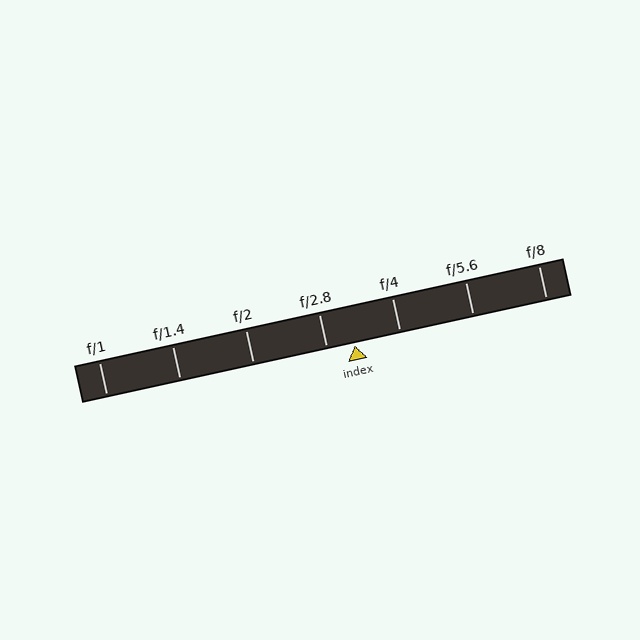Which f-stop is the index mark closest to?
The index mark is closest to f/2.8.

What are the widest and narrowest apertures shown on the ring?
The widest aperture shown is f/1 and the narrowest is f/8.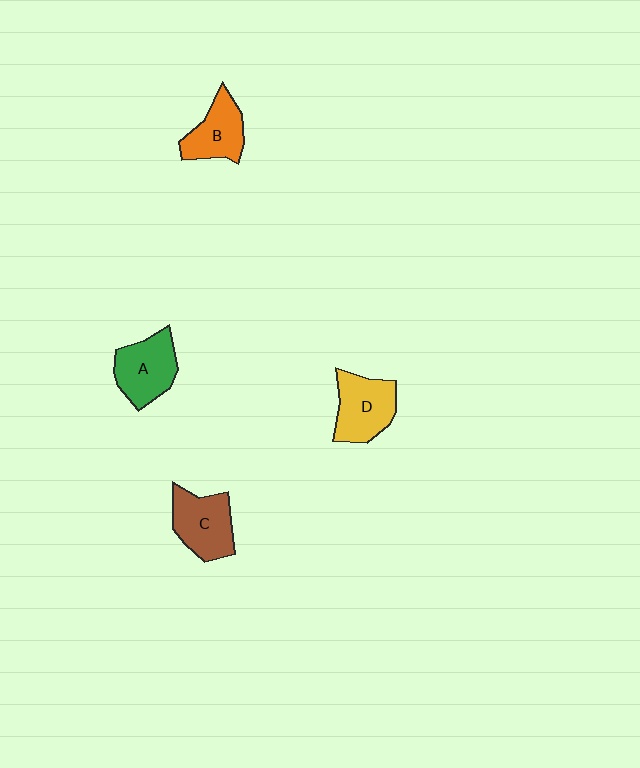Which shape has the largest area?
Shape A (green).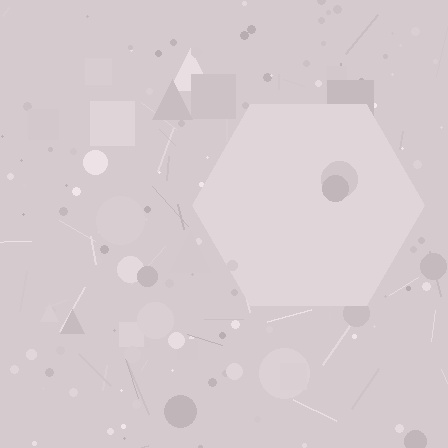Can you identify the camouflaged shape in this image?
The camouflaged shape is a hexagon.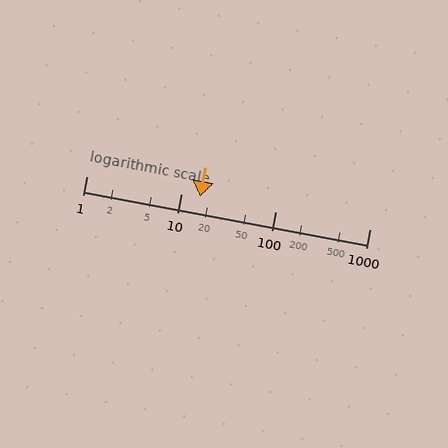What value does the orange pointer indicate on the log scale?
The pointer indicates approximately 16.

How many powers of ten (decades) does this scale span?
The scale spans 3 decades, from 1 to 1000.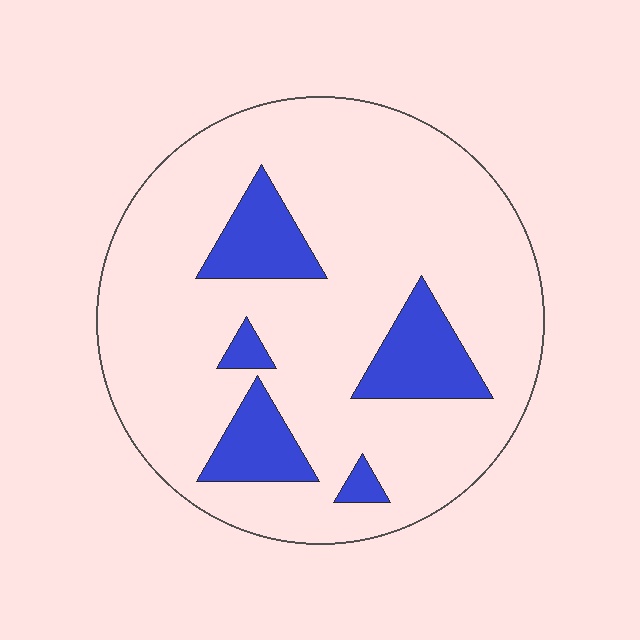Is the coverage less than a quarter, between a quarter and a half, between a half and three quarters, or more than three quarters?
Less than a quarter.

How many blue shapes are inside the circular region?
5.